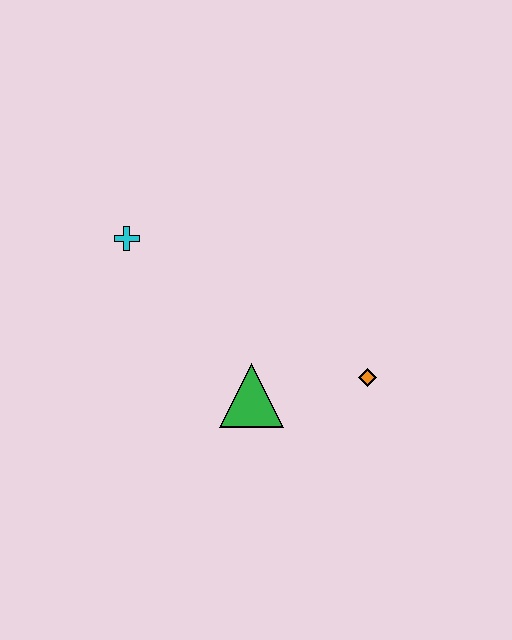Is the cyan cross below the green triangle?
No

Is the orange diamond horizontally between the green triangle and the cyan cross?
No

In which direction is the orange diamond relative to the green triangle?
The orange diamond is to the right of the green triangle.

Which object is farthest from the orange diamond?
The cyan cross is farthest from the orange diamond.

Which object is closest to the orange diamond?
The green triangle is closest to the orange diamond.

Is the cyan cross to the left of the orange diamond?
Yes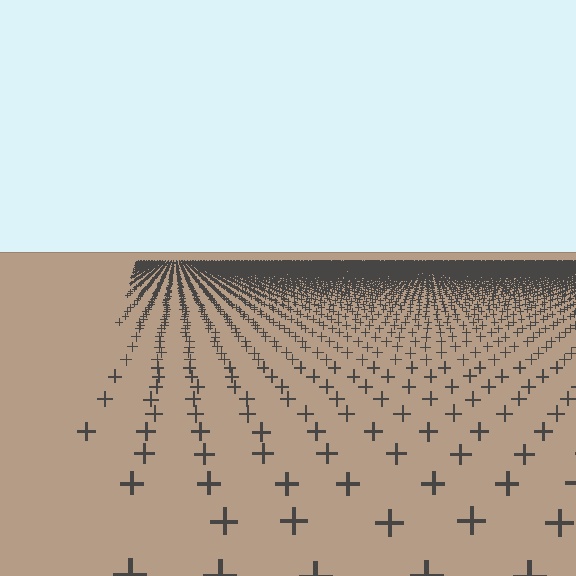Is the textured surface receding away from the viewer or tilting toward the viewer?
The surface is receding away from the viewer. Texture elements get smaller and denser toward the top.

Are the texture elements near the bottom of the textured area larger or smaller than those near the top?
Larger. Near the bottom, elements are closer to the viewer and appear at a bigger on-screen size.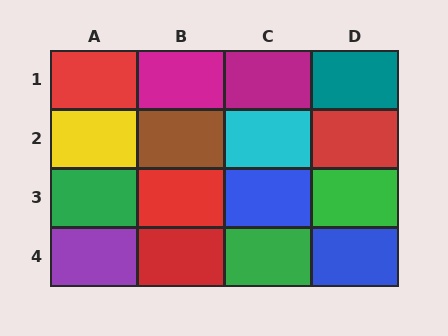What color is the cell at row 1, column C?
Magenta.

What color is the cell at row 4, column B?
Red.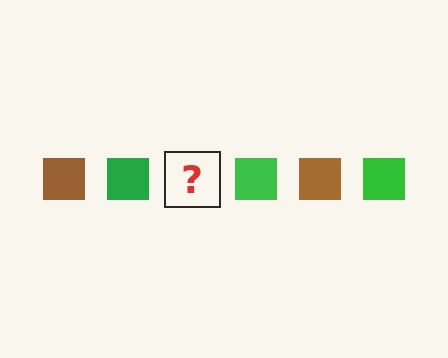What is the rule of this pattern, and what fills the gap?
The rule is that the pattern cycles through brown, green squares. The gap should be filled with a brown square.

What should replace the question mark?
The question mark should be replaced with a brown square.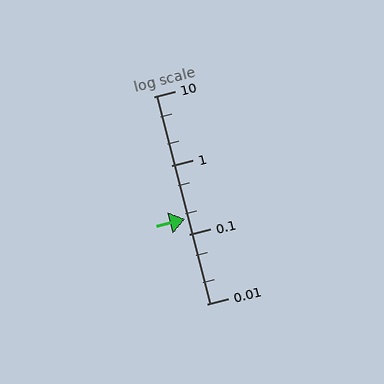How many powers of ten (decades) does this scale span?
The scale spans 3 decades, from 0.01 to 10.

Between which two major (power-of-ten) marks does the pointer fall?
The pointer is between 0.1 and 1.